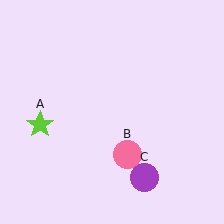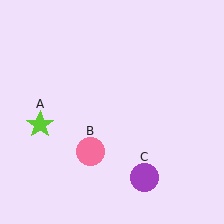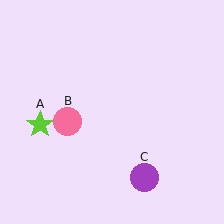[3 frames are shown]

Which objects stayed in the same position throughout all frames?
Lime star (object A) and purple circle (object C) remained stationary.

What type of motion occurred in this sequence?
The pink circle (object B) rotated clockwise around the center of the scene.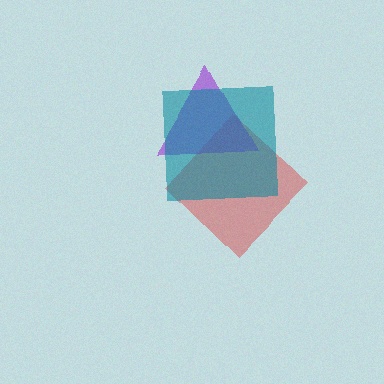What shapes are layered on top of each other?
The layered shapes are: a red diamond, a purple triangle, a teal square.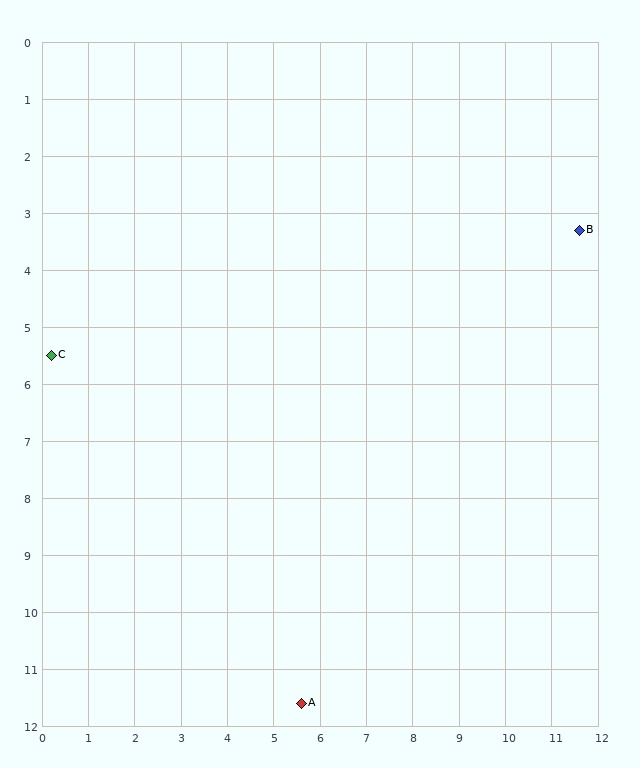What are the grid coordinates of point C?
Point C is at approximately (0.2, 5.5).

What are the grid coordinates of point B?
Point B is at approximately (11.6, 3.3).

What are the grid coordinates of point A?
Point A is at approximately (5.6, 11.6).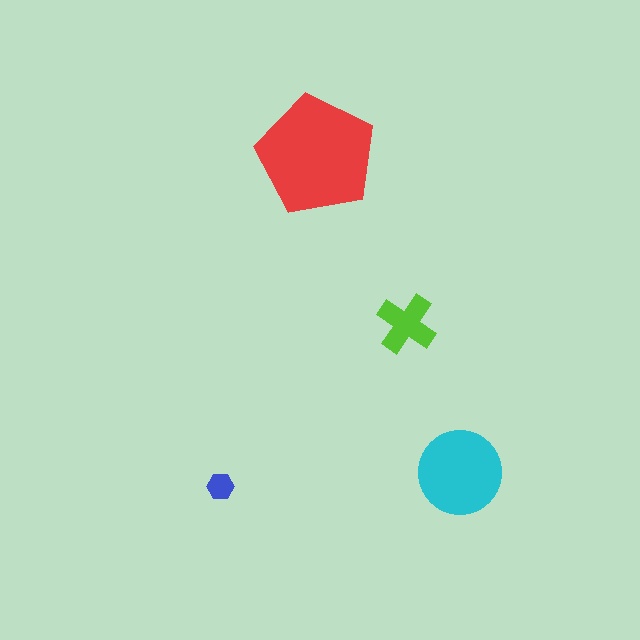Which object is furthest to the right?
The cyan circle is rightmost.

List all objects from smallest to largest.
The blue hexagon, the lime cross, the cyan circle, the red pentagon.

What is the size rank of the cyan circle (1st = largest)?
2nd.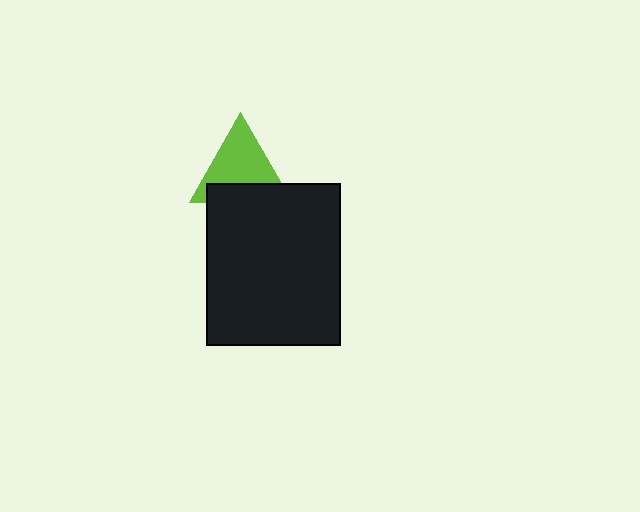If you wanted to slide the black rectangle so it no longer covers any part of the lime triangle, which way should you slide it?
Slide it down — that is the most direct way to separate the two shapes.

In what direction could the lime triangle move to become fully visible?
The lime triangle could move up. That would shift it out from behind the black rectangle entirely.